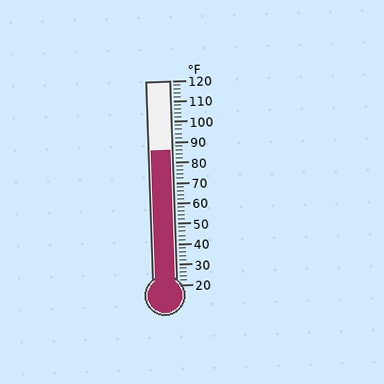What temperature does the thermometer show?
The thermometer shows approximately 86°F.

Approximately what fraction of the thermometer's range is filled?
The thermometer is filled to approximately 65% of its range.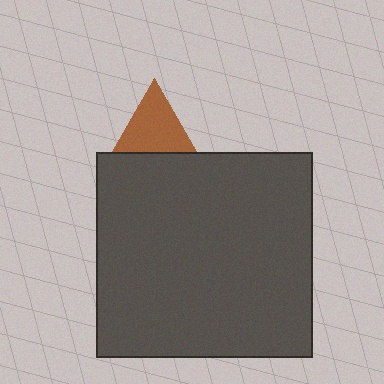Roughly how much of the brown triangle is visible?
About half of it is visible (roughly 53%).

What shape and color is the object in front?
The object in front is a dark gray rectangle.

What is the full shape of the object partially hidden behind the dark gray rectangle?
The partially hidden object is a brown triangle.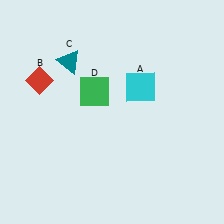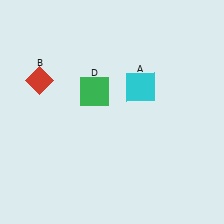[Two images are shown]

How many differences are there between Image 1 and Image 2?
There is 1 difference between the two images.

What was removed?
The teal triangle (C) was removed in Image 2.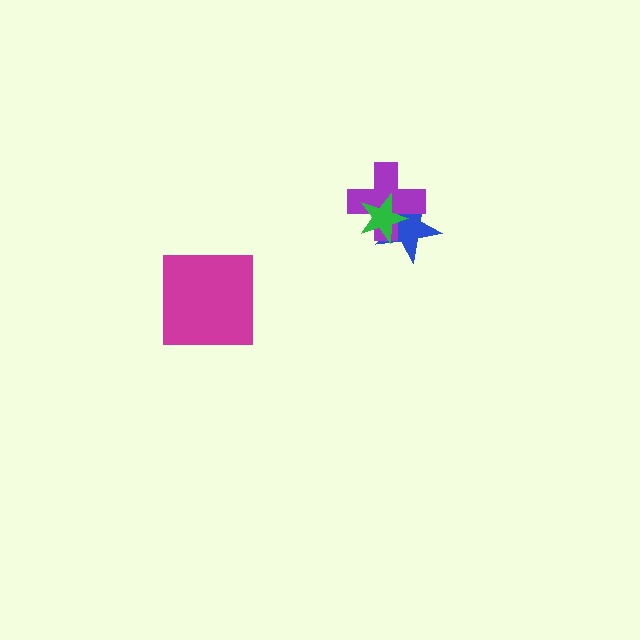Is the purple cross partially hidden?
Yes, it is partially covered by another shape.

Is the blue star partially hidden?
Yes, it is partially covered by another shape.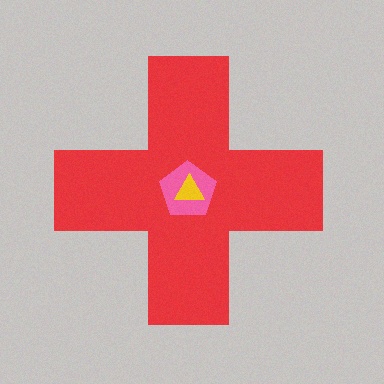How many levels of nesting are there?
3.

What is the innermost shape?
The yellow triangle.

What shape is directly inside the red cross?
The pink pentagon.